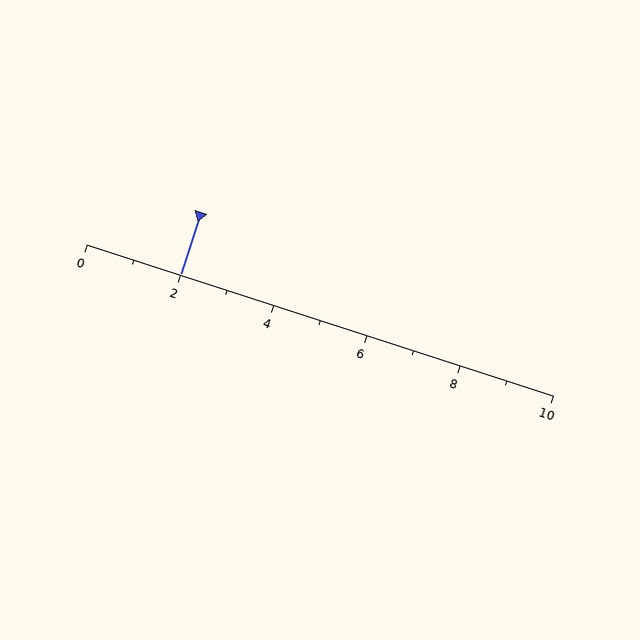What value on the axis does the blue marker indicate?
The marker indicates approximately 2.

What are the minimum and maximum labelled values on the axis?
The axis runs from 0 to 10.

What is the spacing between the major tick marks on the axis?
The major ticks are spaced 2 apart.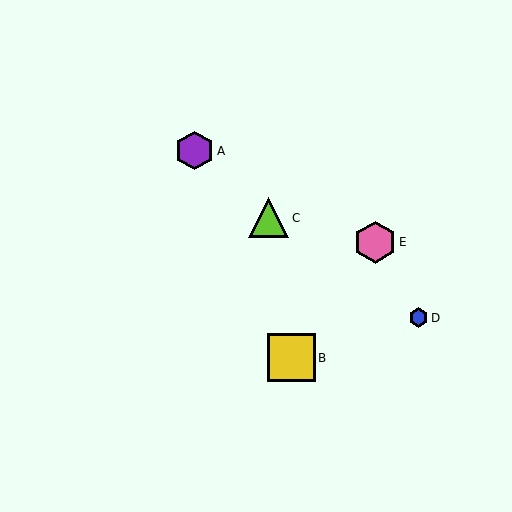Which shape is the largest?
The yellow square (labeled B) is the largest.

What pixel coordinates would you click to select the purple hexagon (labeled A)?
Click at (195, 151) to select the purple hexagon A.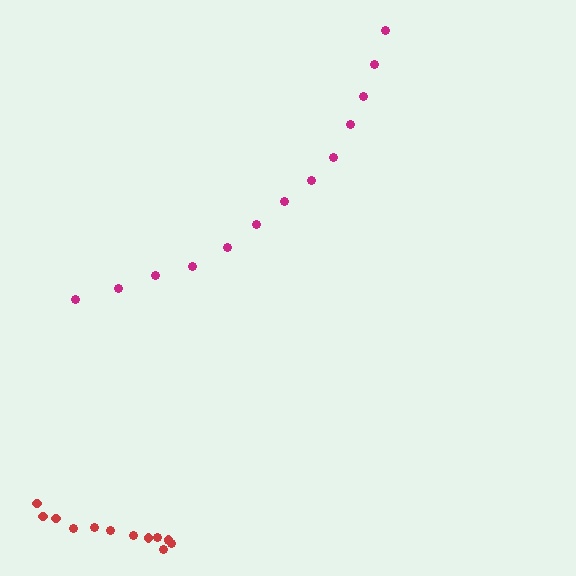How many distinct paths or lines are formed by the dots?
There are 2 distinct paths.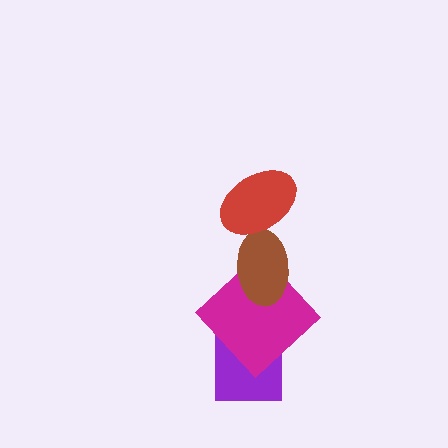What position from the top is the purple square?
The purple square is 4th from the top.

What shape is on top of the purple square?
The magenta diamond is on top of the purple square.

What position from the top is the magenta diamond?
The magenta diamond is 3rd from the top.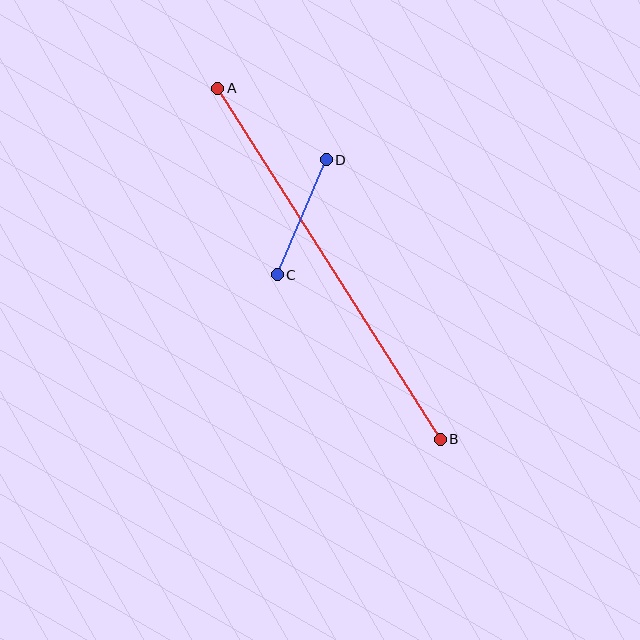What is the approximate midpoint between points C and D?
The midpoint is at approximately (302, 217) pixels.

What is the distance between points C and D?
The distance is approximately 125 pixels.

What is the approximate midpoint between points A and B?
The midpoint is at approximately (329, 264) pixels.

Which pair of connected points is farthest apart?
Points A and B are farthest apart.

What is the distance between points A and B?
The distance is approximately 416 pixels.